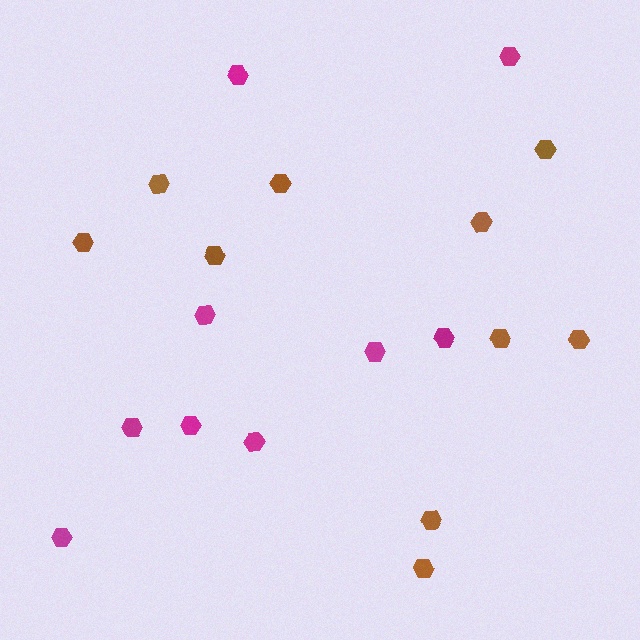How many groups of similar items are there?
There are 2 groups: one group of magenta hexagons (9) and one group of brown hexagons (10).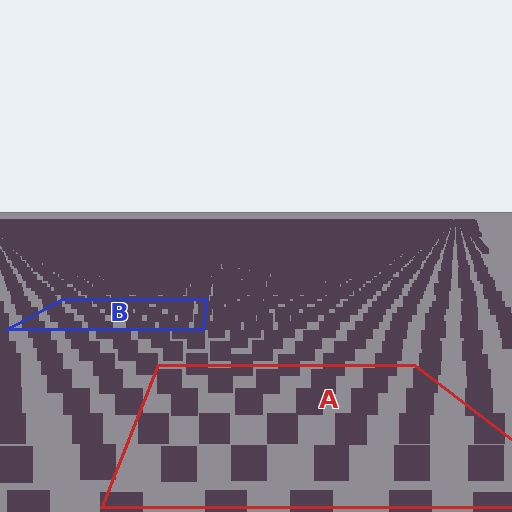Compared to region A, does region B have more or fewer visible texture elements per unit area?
Region B has more texture elements per unit area — they are packed more densely because it is farther away.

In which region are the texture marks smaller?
The texture marks are smaller in region B, because it is farther away.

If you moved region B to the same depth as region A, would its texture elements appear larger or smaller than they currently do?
They would appear larger. At a closer depth, the same texture elements are projected at a bigger on-screen size.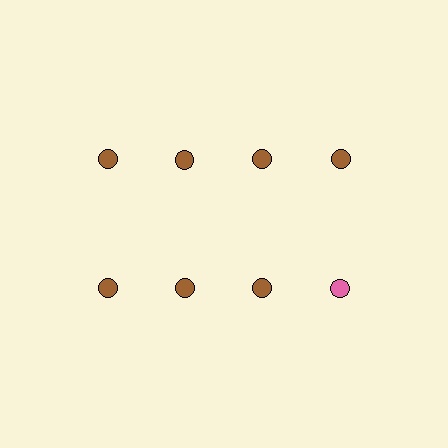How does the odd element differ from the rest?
It has a different color: pink instead of brown.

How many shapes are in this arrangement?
There are 8 shapes arranged in a grid pattern.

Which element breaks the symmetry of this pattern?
The pink circle in the second row, second from right column breaks the symmetry. All other shapes are brown circles.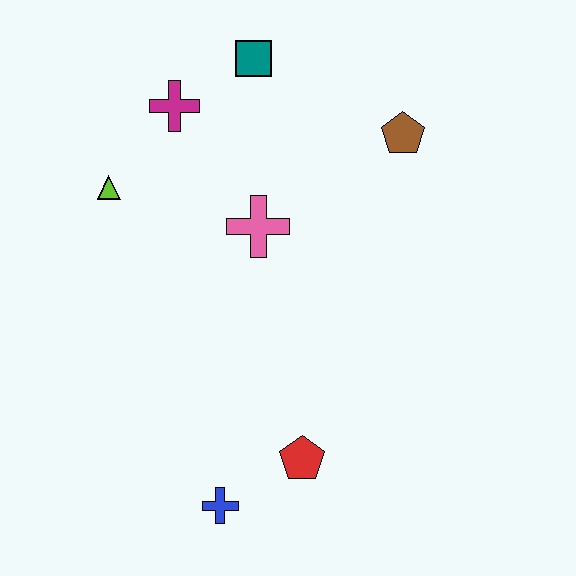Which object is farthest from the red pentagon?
The teal square is farthest from the red pentagon.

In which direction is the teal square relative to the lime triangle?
The teal square is to the right of the lime triangle.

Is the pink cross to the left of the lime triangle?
No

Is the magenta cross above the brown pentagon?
Yes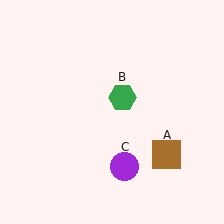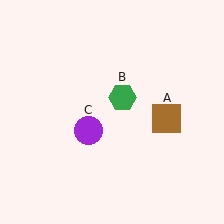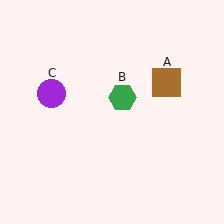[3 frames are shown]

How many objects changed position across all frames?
2 objects changed position: brown square (object A), purple circle (object C).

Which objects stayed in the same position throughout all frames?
Green hexagon (object B) remained stationary.